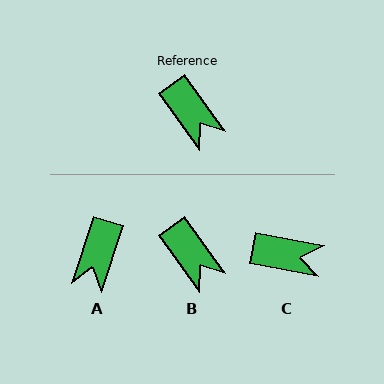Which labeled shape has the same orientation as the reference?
B.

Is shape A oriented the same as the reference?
No, it is off by about 54 degrees.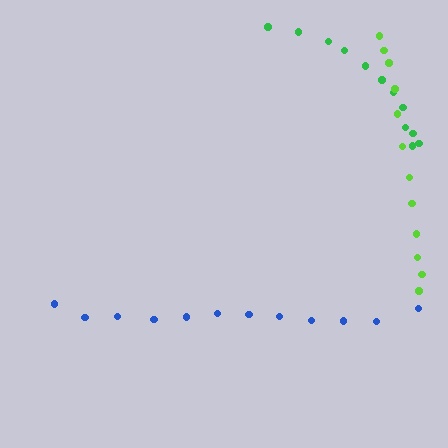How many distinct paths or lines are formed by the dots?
There are 3 distinct paths.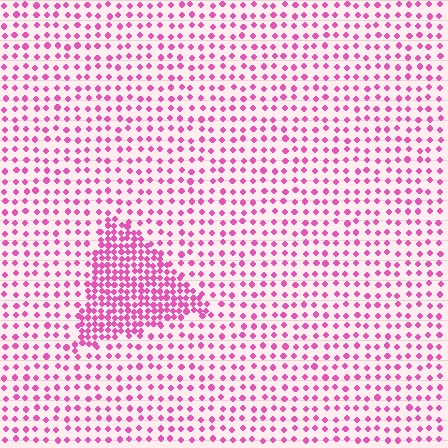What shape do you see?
I see a triangle.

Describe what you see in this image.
The image contains small pink elements arranged at two different densities. A triangle-shaped region is visible where the elements are more densely packed than the surrounding area.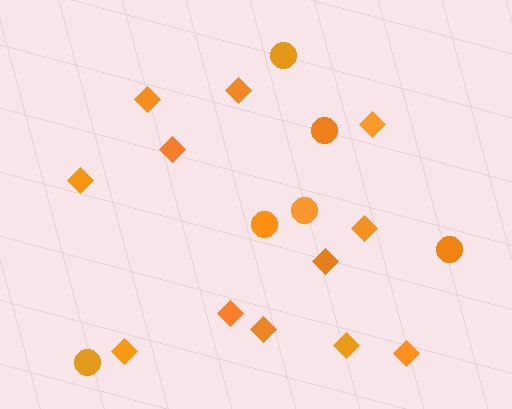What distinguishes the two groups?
There are 2 groups: one group of circles (6) and one group of diamonds (12).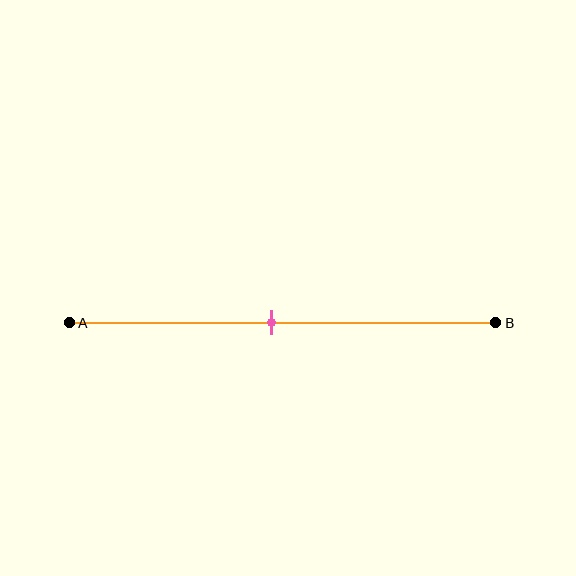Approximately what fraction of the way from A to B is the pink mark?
The pink mark is approximately 50% of the way from A to B.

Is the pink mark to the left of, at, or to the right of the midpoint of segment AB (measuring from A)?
The pink mark is approximately at the midpoint of segment AB.